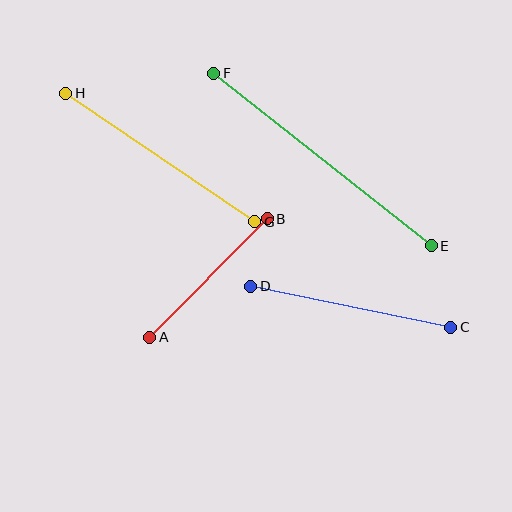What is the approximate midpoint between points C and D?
The midpoint is at approximately (351, 307) pixels.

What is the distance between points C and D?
The distance is approximately 204 pixels.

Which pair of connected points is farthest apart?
Points E and F are farthest apart.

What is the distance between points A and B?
The distance is approximately 167 pixels.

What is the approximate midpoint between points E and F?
The midpoint is at approximately (322, 160) pixels.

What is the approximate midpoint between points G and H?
The midpoint is at approximately (160, 158) pixels.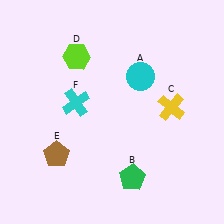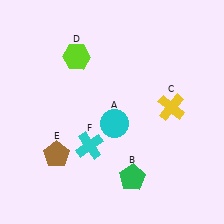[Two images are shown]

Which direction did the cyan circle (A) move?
The cyan circle (A) moved down.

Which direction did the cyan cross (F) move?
The cyan cross (F) moved down.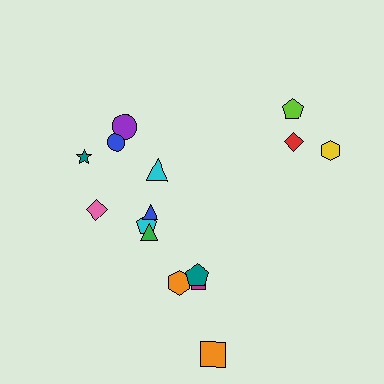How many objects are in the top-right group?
There are 3 objects.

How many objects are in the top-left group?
There are 6 objects.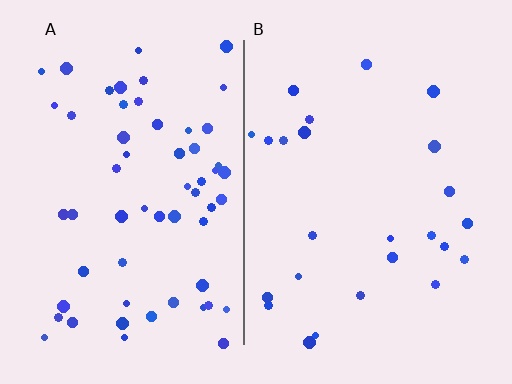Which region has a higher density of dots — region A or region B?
A (the left).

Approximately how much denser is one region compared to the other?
Approximately 2.4× — region A over region B.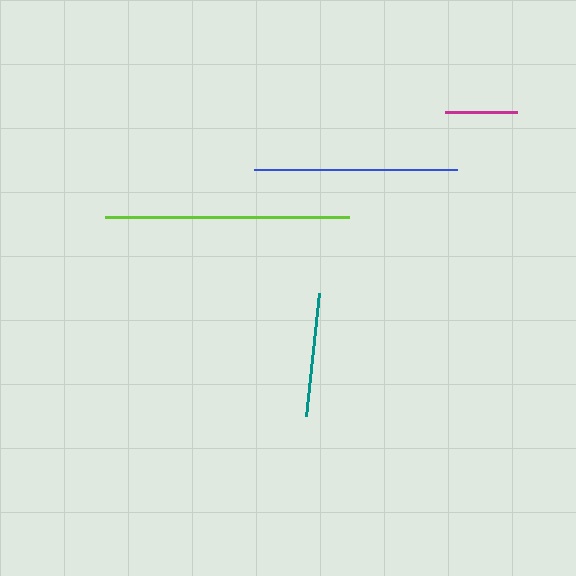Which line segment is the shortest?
The magenta line is the shortest at approximately 71 pixels.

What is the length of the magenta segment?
The magenta segment is approximately 71 pixels long.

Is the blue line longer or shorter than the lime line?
The lime line is longer than the blue line.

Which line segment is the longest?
The lime line is the longest at approximately 244 pixels.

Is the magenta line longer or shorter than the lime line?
The lime line is longer than the magenta line.